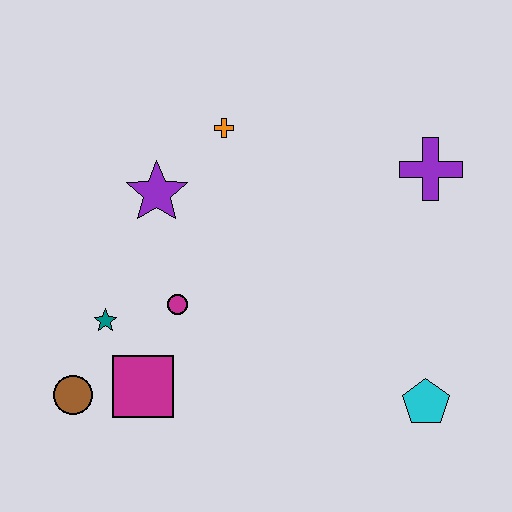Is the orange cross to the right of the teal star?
Yes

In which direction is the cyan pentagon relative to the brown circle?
The cyan pentagon is to the right of the brown circle.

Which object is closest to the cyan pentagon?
The purple cross is closest to the cyan pentagon.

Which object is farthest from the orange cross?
The cyan pentagon is farthest from the orange cross.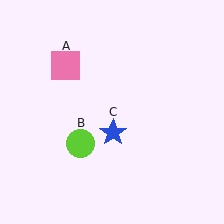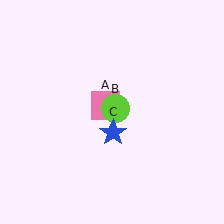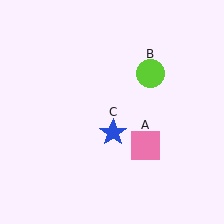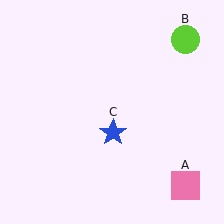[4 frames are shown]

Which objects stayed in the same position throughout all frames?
Blue star (object C) remained stationary.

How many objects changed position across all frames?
2 objects changed position: pink square (object A), lime circle (object B).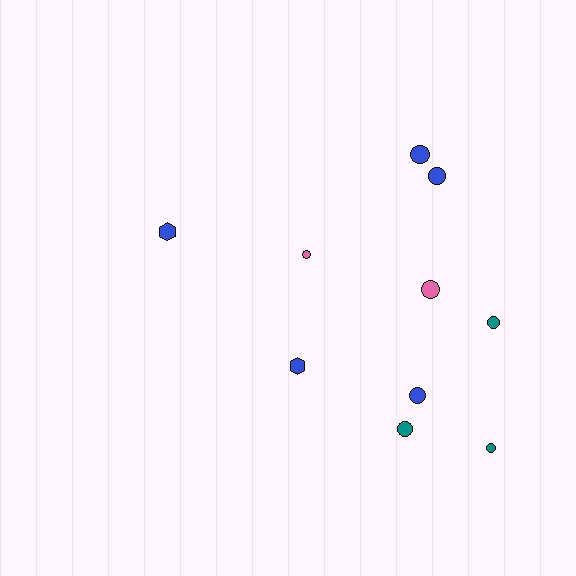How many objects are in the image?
There are 10 objects.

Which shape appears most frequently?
Circle, with 8 objects.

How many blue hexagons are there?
There are 2 blue hexagons.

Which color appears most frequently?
Blue, with 5 objects.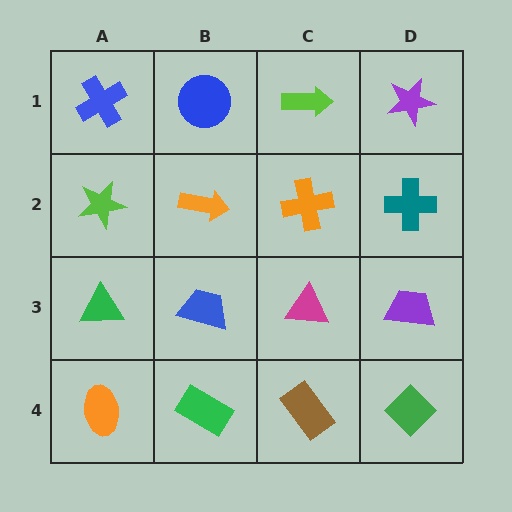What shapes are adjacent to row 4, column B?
A blue trapezoid (row 3, column B), an orange ellipse (row 4, column A), a brown rectangle (row 4, column C).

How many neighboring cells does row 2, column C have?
4.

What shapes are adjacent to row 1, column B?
An orange arrow (row 2, column B), a blue cross (row 1, column A), a lime arrow (row 1, column C).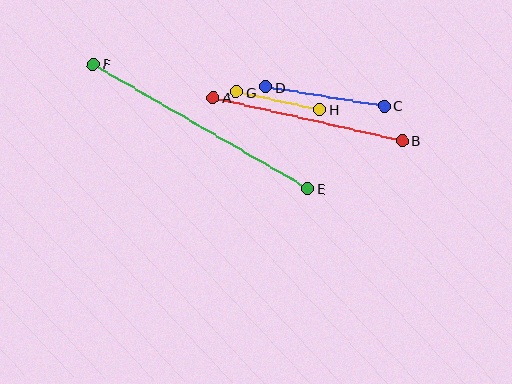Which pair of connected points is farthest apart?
Points E and F are farthest apart.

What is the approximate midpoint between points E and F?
The midpoint is at approximately (200, 126) pixels.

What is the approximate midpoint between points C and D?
The midpoint is at approximately (325, 96) pixels.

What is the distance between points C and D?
The distance is approximately 120 pixels.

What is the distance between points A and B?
The distance is approximately 194 pixels.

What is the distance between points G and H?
The distance is approximately 86 pixels.